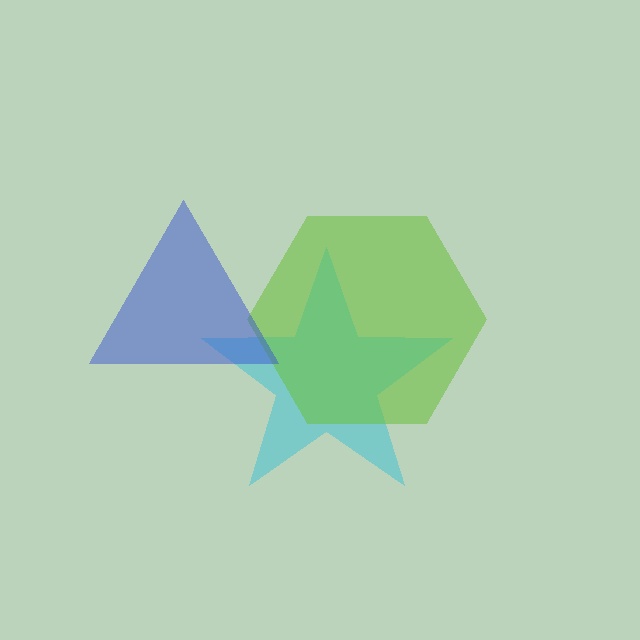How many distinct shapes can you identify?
There are 3 distinct shapes: a cyan star, a lime hexagon, a blue triangle.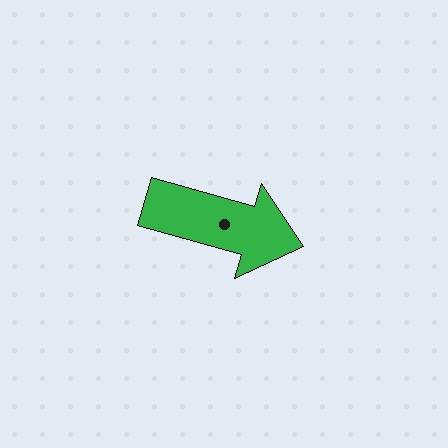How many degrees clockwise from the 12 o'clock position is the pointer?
Approximately 106 degrees.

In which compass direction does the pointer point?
East.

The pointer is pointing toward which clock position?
Roughly 4 o'clock.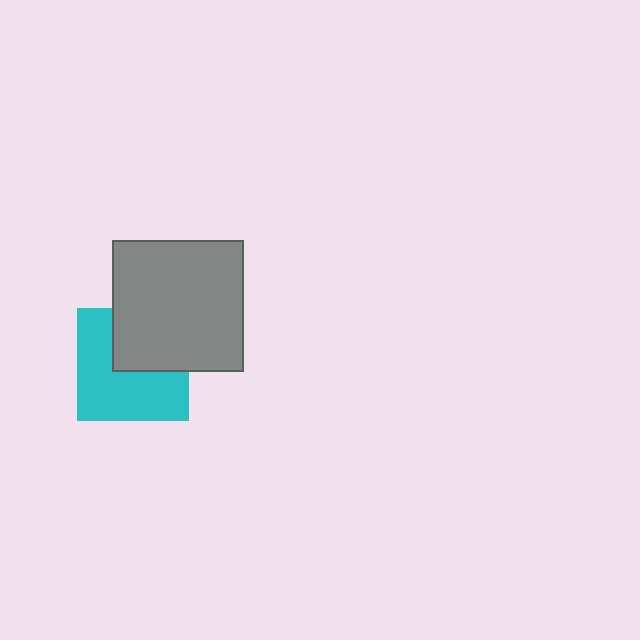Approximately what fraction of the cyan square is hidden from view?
Roughly 39% of the cyan square is hidden behind the gray square.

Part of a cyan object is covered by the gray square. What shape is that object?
It is a square.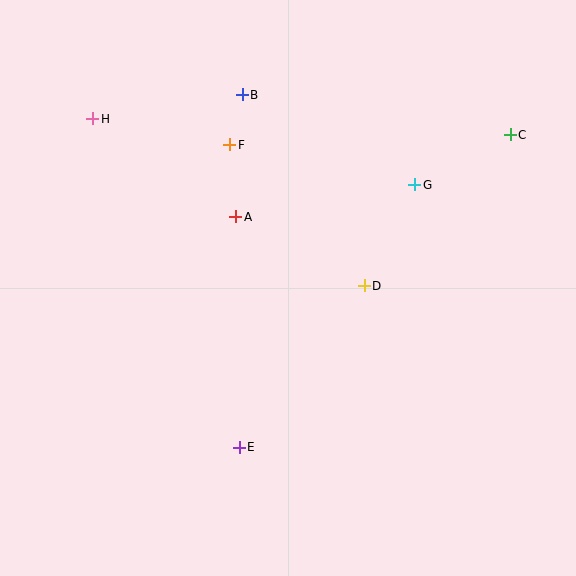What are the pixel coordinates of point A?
Point A is at (236, 217).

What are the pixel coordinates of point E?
Point E is at (239, 447).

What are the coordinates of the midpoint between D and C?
The midpoint between D and C is at (437, 210).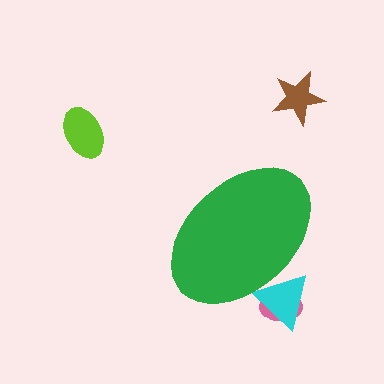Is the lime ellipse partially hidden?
No, the lime ellipse is fully visible.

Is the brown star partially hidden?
No, the brown star is fully visible.